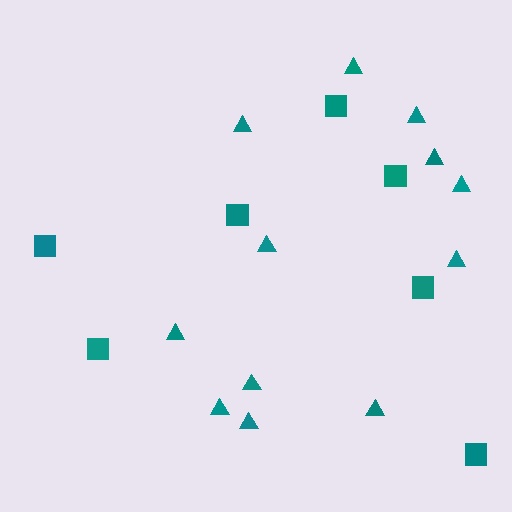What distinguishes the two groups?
There are 2 groups: one group of triangles (12) and one group of squares (7).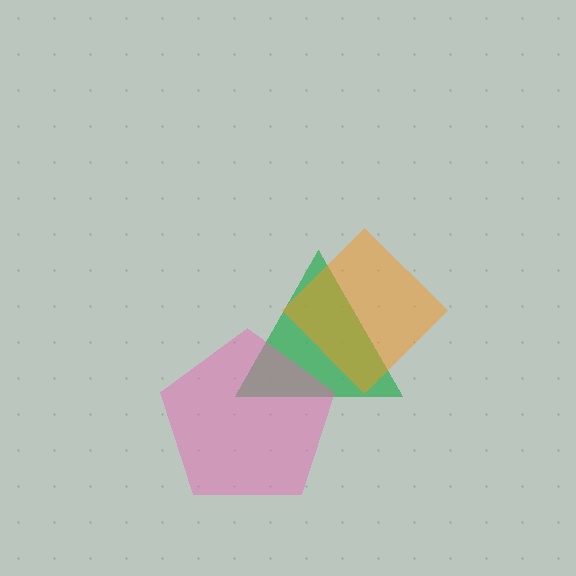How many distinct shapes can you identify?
There are 3 distinct shapes: a green triangle, a pink pentagon, an orange diamond.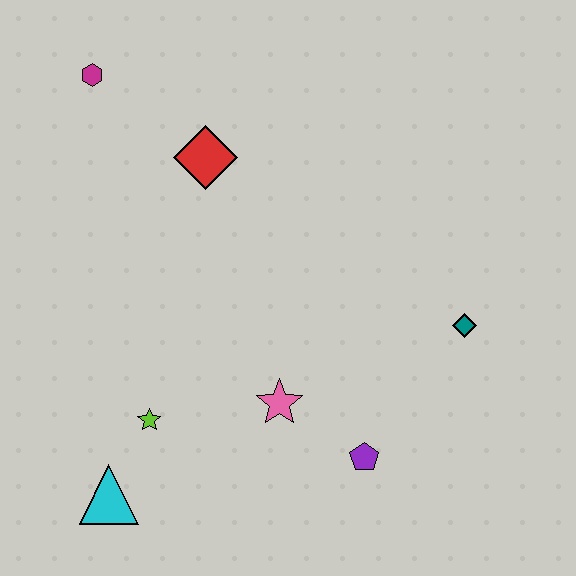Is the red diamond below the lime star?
No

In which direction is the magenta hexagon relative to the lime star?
The magenta hexagon is above the lime star.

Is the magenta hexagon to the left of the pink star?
Yes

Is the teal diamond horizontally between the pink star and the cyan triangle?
No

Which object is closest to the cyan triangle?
The lime star is closest to the cyan triangle.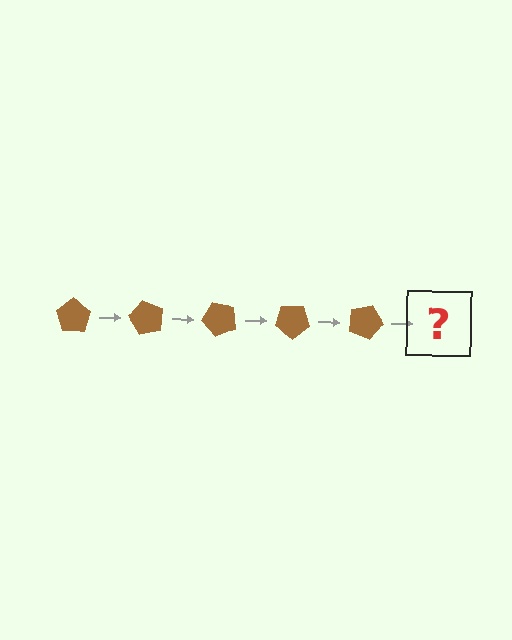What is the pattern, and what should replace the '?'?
The pattern is that the pentagon rotates 60 degrees each step. The '?' should be a brown pentagon rotated 300 degrees.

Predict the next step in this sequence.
The next step is a brown pentagon rotated 300 degrees.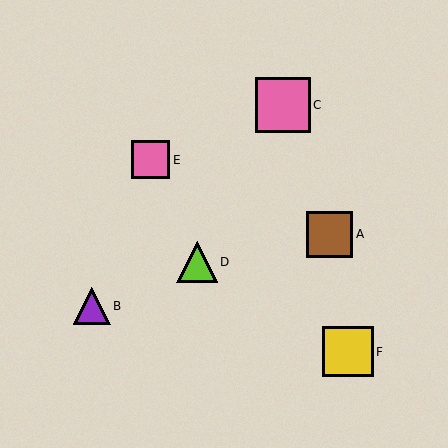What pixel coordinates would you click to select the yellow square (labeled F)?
Click at (348, 352) to select the yellow square F.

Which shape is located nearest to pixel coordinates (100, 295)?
The purple triangle (labeled B) at (92, 306) is nearest to that location.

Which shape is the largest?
The pink square (labeled C) is the largest.